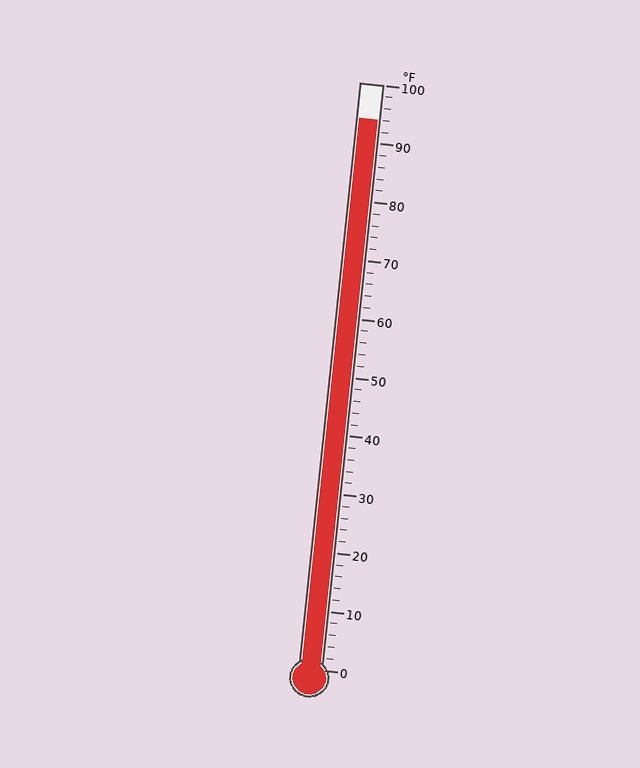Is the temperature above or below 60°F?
The temperature is above 60°F.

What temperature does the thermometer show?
The thermometer shows approximately 94°F.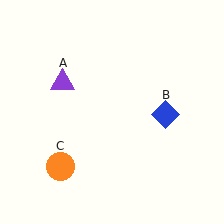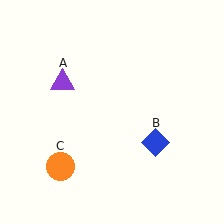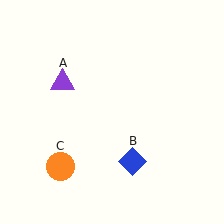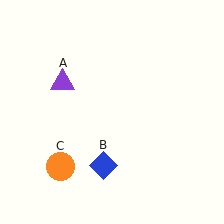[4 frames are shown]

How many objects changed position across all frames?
1 object changed position: blue diamond (object B).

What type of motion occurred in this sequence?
The blue diamond (object B) rotated clockwise around the center of the scene.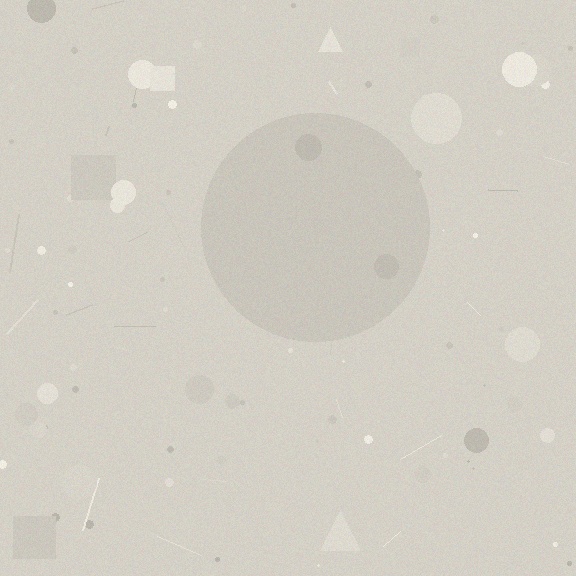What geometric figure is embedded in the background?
A circle is embedded in the background.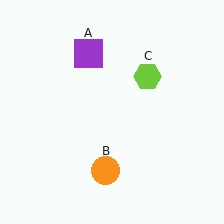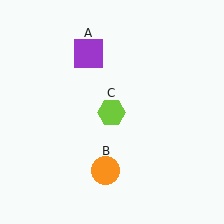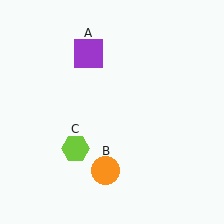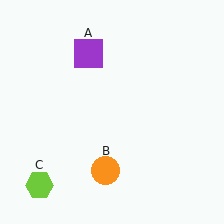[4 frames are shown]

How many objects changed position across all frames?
1 object changed position: lime hexagon (object C).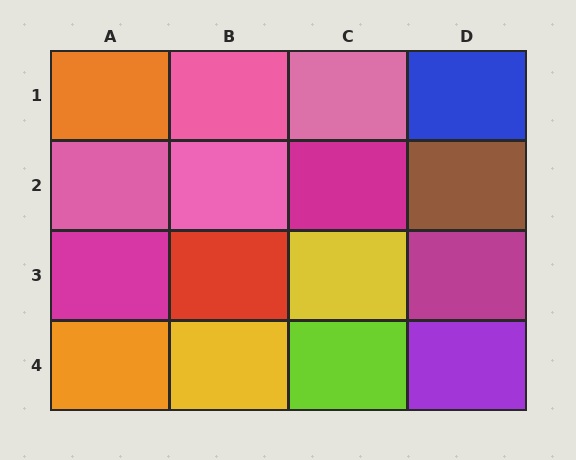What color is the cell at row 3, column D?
Magenta.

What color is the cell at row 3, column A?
Magenta.